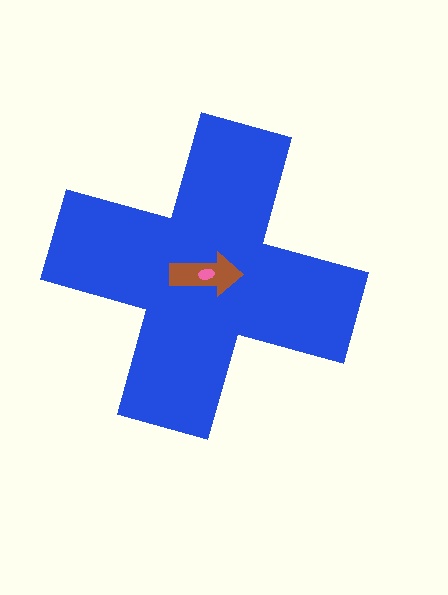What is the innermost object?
The pink ellipse.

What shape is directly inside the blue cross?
The brown arrow.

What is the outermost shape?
The blue cross.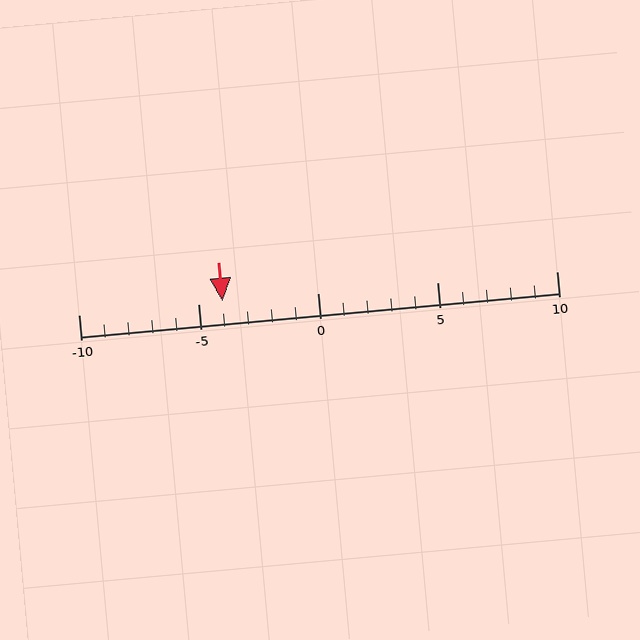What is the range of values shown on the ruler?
The ruler shows values from -10 to 10.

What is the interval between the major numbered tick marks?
The major tick marks are spaced 5 units apart.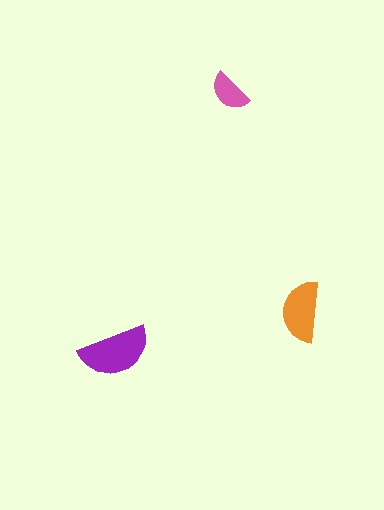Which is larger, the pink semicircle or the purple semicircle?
The purple one.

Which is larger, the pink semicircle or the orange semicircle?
The orange one.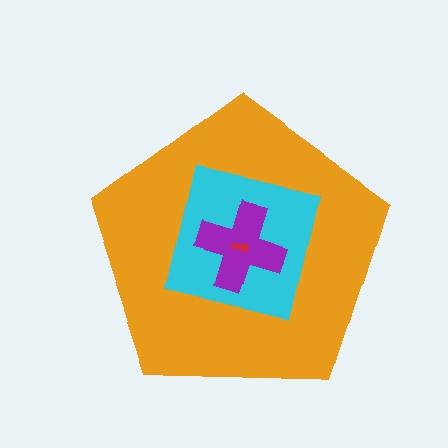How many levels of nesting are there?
4.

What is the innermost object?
The red arrow.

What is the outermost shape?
The orange pentagon.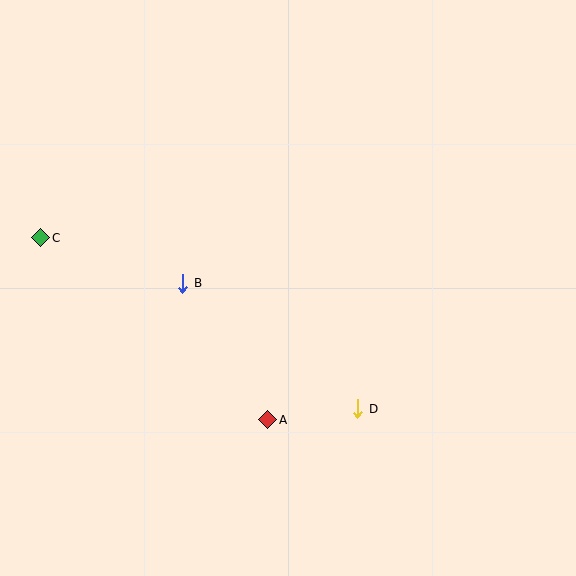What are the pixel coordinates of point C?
Point C is at (41, 238).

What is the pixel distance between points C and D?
The distance between C and D is 360 pixels.